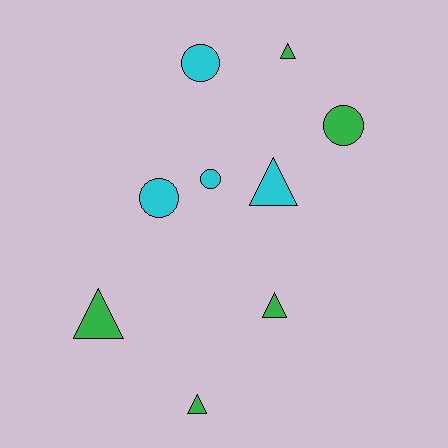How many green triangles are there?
There are 4 green triangles.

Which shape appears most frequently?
Triangle, with 5 objects.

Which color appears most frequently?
Green, with 5 objects.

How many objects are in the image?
There are 9 objects.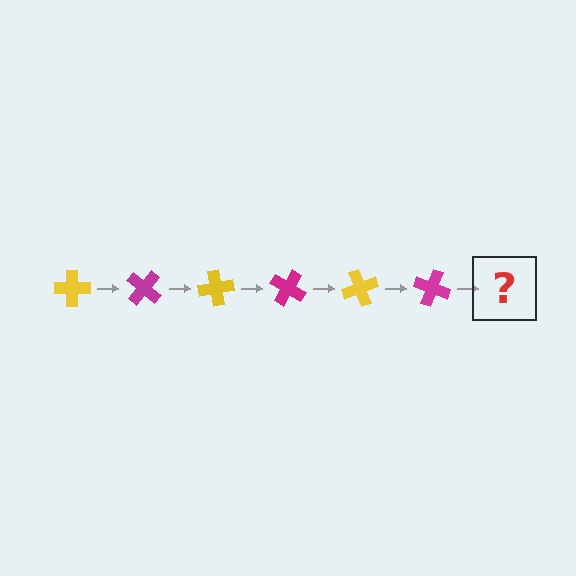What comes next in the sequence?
The next element should be a yellow cross, rotated 240 degrees from the start.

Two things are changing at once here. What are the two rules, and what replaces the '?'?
The two rules are that it rotates 40 degrees each step and the color cycles through yellow and magenta. The '?' should be a yellow cross, rotated 240 degrees from the start.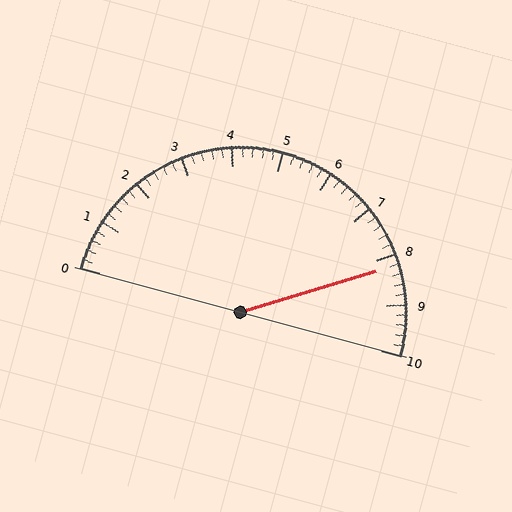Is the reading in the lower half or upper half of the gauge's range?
The reading is in the upper half of the range (0 to 10).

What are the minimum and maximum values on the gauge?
The gauge ranges from 0 to 10.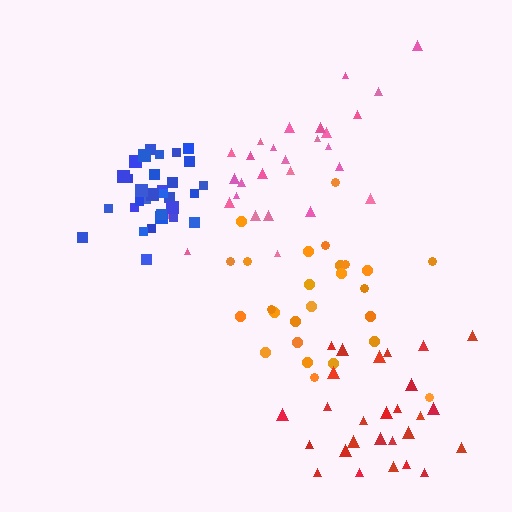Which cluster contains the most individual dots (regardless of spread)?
Blue (31).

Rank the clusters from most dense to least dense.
blue, red, pink, orange.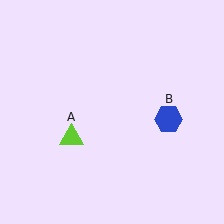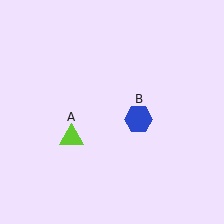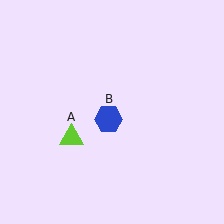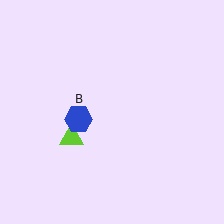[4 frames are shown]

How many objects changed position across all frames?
1 object changed position: blue hexagon (object B).